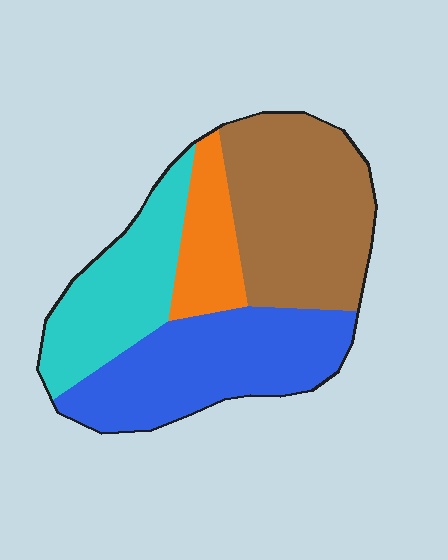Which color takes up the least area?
Orange, at roughly 10%.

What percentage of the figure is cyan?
Cyan covers 23% of the figure.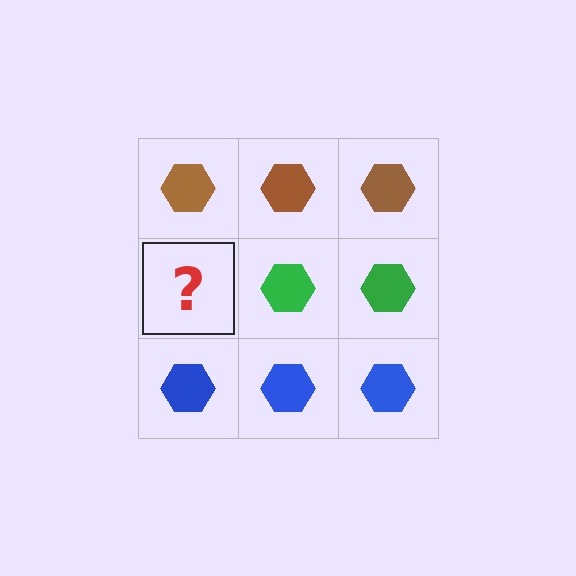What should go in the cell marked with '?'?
The missing cell should contain a green hexagon.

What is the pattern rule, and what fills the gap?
The rule is that each row has a consistent color. The gap should be filled with a green hexagon.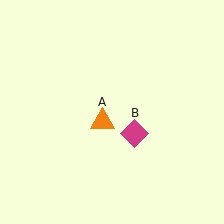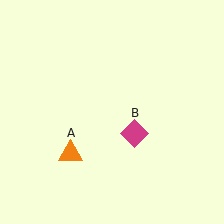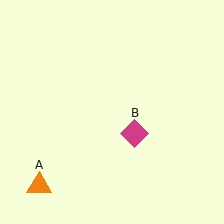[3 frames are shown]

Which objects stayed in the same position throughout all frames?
Magenta diamond (object B) remained stationary.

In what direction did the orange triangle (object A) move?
The orange triangle (object A) moved down and to the left.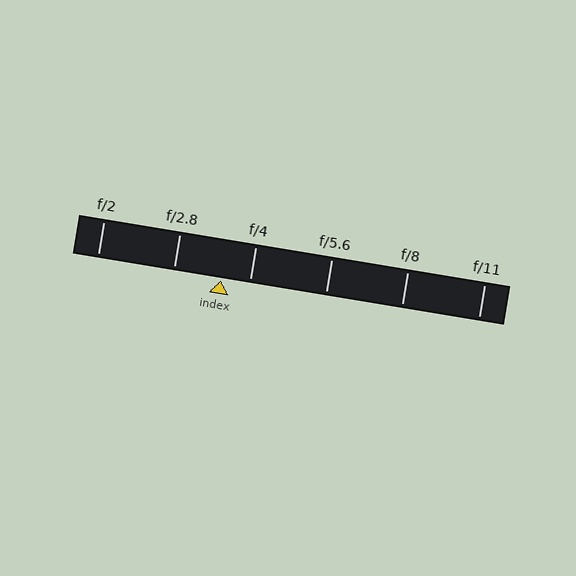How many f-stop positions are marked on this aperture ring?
There are 6 f-stop positions marked.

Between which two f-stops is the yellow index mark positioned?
The index mark is between f/2.8 and f/4.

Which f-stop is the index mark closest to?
The index mark is closest to f/4.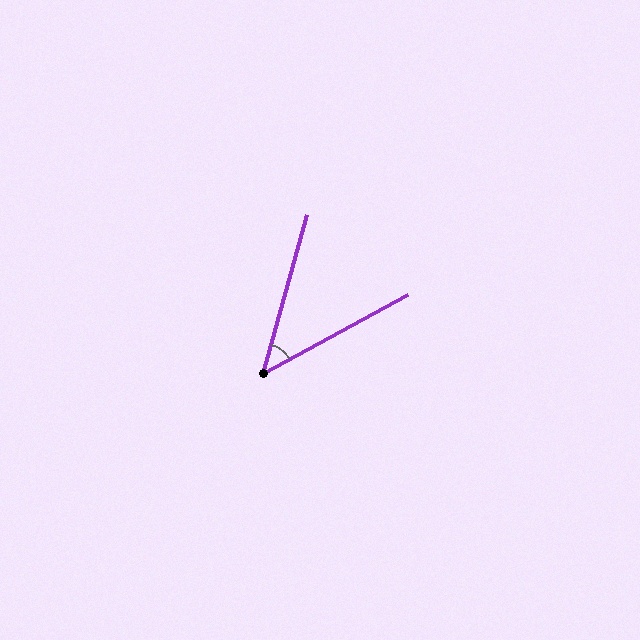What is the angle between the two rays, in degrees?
Approximately 46 degrees.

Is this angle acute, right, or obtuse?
It is acute.